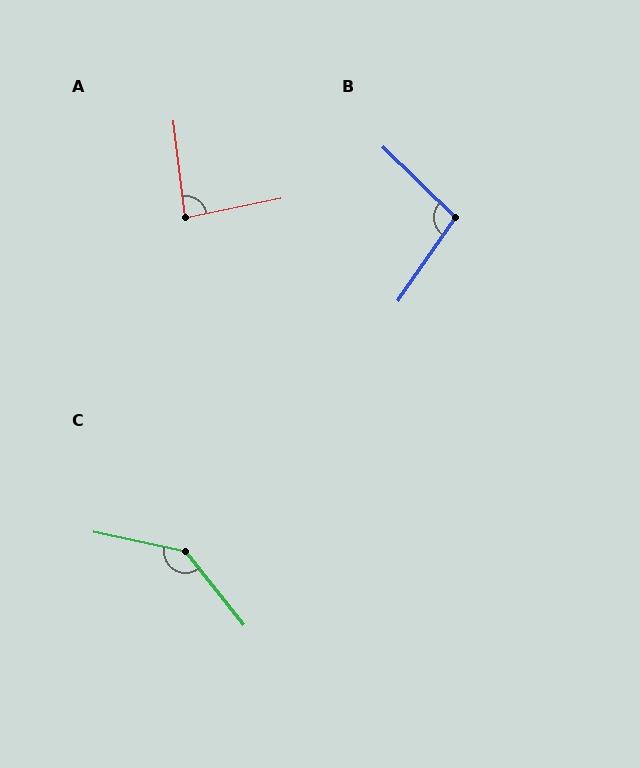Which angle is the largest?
C, at approximately 140 degrees.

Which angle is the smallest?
A, at approximately 85 degrees.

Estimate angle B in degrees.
Approximately 100 degrees.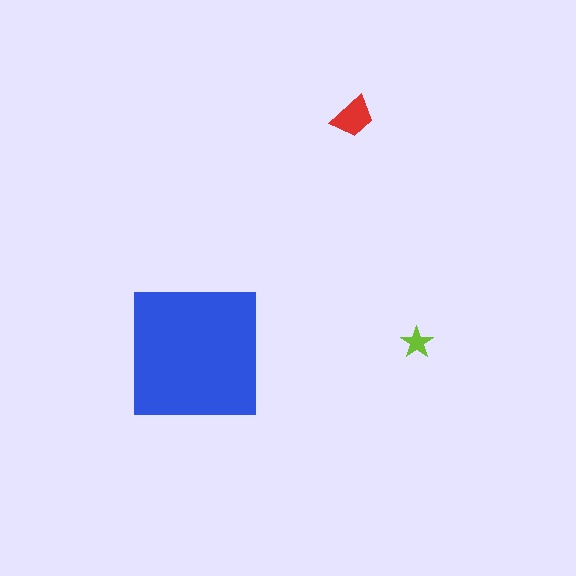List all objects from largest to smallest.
The blue square, the red trapezoid, the lime star.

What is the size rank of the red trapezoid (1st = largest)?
2nd.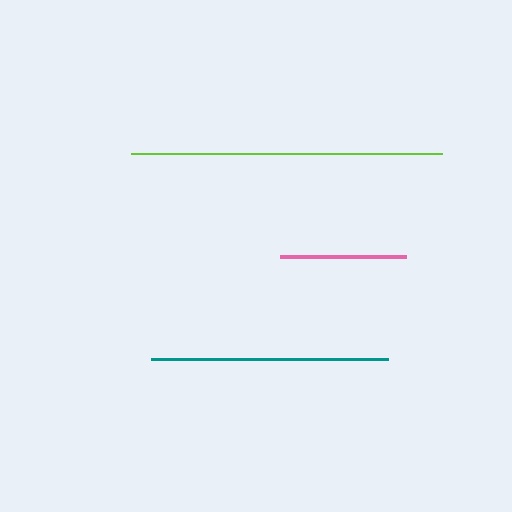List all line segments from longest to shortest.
From longest to shortest: lime, teal, pink.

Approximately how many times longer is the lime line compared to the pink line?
The lime line is approximately 2.5 times the length of the pink line.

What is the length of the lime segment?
The lime segment is approximately 311 pixels long.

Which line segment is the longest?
The lime line is the longest at approximately 311 pixels.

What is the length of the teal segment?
The teal segment is approximately 237 pixels long.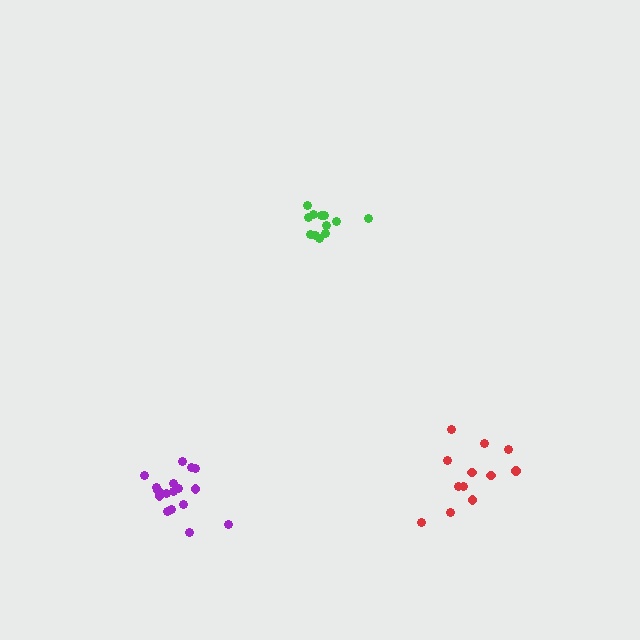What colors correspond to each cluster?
The clusters are colored: purple, red, green.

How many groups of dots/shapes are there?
There are 3 groups.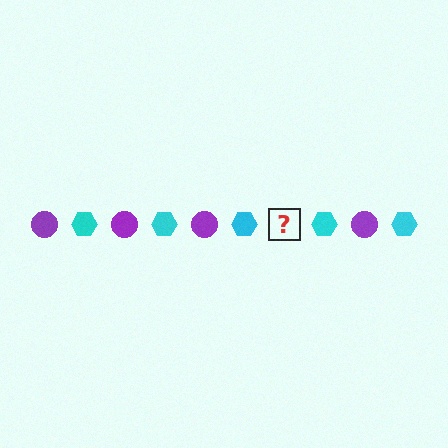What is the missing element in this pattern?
The missing element is a purple circle.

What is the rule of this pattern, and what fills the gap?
The rule is that the pattern alternates between purple circle and cyan hexagon. The gap should be filled with a purple circle.